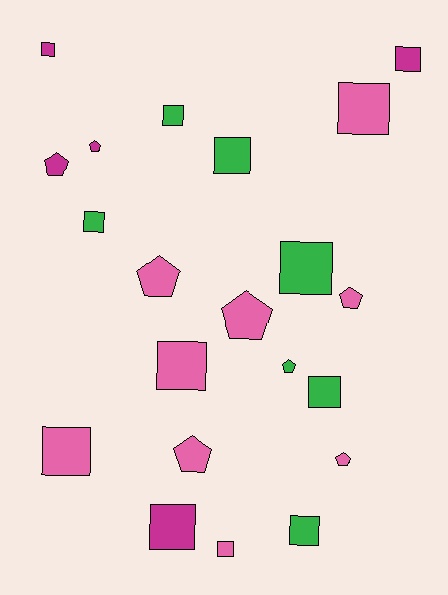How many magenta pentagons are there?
There are 2 magenta pentagons.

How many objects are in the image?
There are 21 objects.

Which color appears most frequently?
Pink, with 9 objects.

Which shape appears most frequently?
Square, with 13 objects.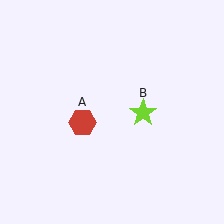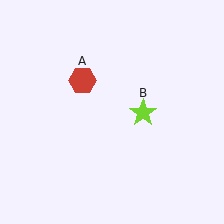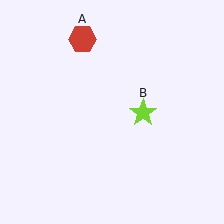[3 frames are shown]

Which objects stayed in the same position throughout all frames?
Lime star (object B) remained stationary.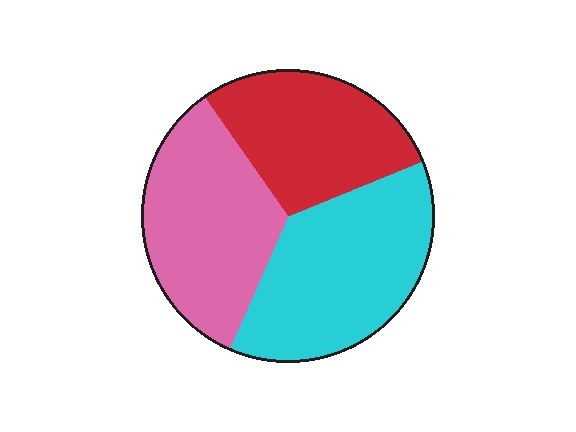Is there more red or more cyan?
Cyan.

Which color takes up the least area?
Red, at roughly 30%.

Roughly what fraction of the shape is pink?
Pink covers 34% of the shape.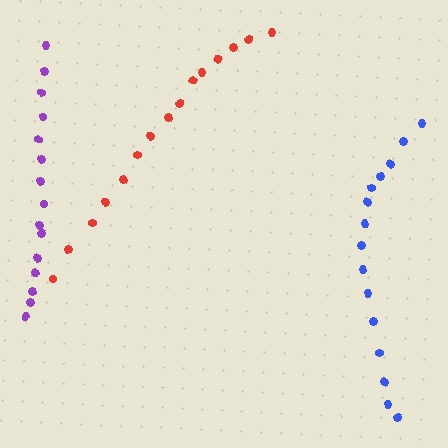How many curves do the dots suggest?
There are 3 distinct paths.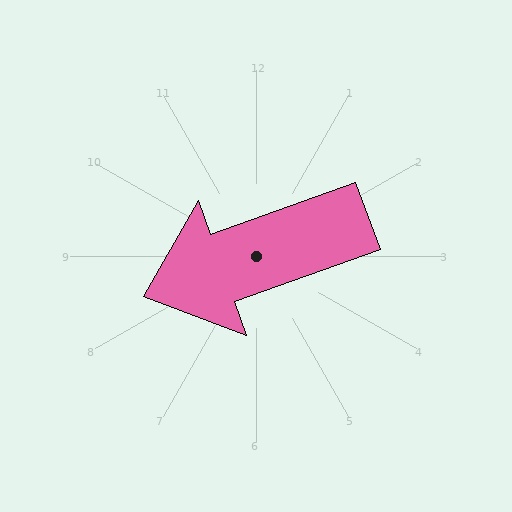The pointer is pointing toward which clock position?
Roughly 8 o'clock.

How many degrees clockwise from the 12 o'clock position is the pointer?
Approximately 250 degrees.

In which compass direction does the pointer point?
West.